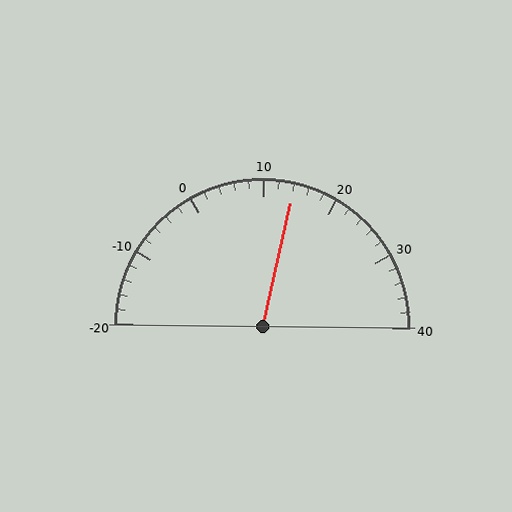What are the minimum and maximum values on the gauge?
The gauge ranges from -20 to 40.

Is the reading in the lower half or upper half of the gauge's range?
The reading is in the upper half of the range (-20 to 40).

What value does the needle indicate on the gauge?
The needle indicates approximately 14.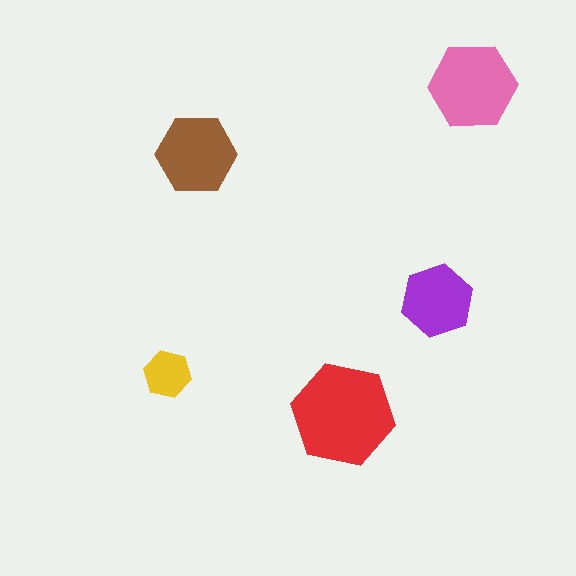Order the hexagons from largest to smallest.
the red one, the pink one, the brown one, the purple one, the yellow one.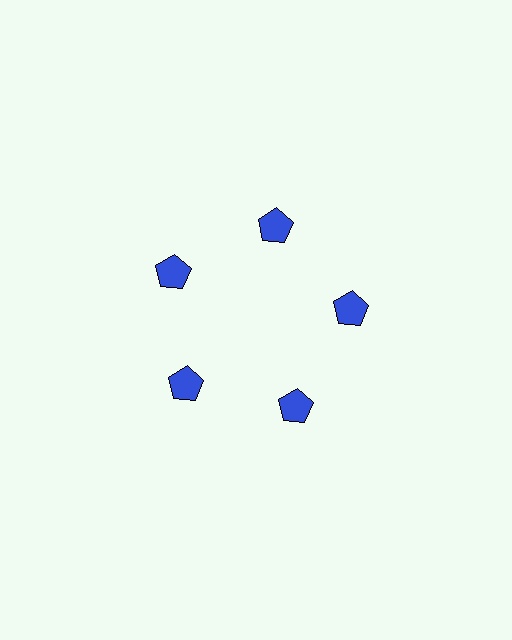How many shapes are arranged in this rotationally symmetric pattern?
There are 5 shapes, arranged in 5 groups of 1.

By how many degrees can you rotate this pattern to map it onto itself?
The pattern maps onto itself every 72 degrees of rotation.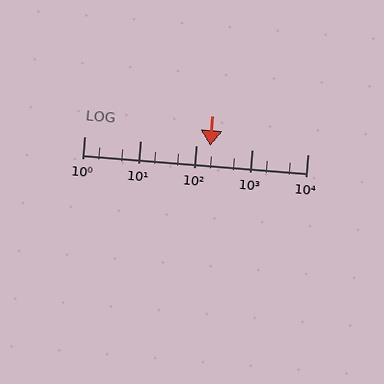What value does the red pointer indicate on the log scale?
The pointer indicates approximately 180.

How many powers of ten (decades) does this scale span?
The scale spans 4 decades, from 1 to 10000.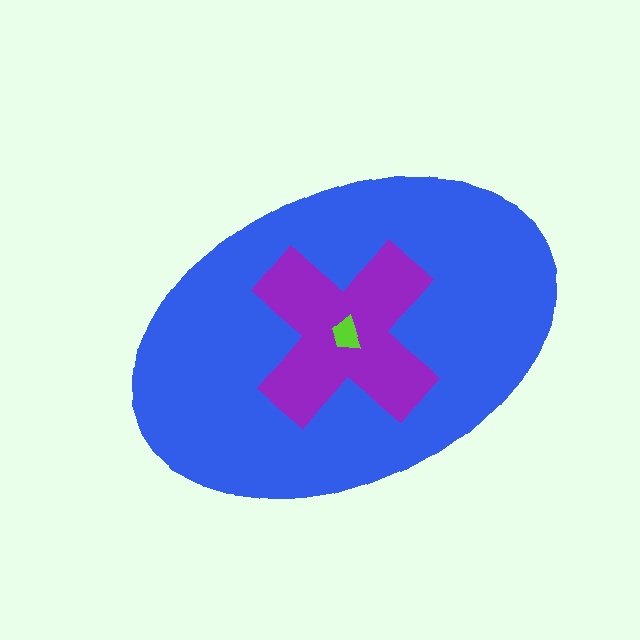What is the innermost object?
The lime trapezoid.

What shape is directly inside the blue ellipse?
The purple cross.